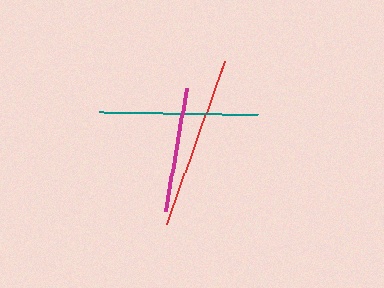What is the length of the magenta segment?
The magenta segment is approximately 125 pixels long.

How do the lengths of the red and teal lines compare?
The red and teal lines are approximately the same length.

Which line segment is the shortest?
The magenta line is the shortest at approximately 125 pixels.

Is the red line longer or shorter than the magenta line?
The red line is longer than the magenta line.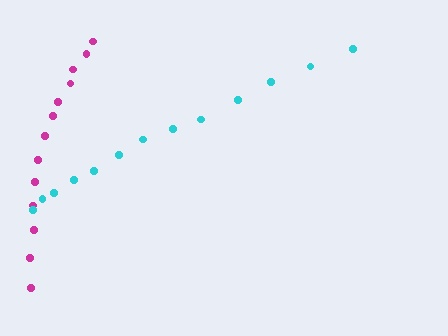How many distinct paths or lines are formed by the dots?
There are 2 distinct paths.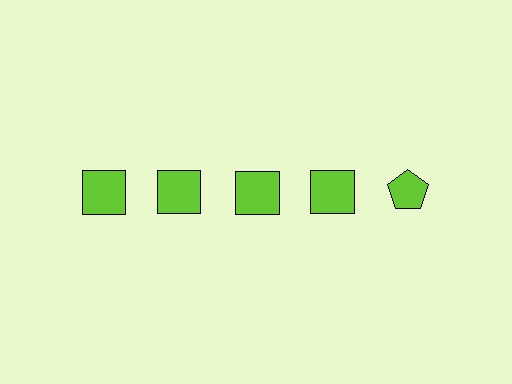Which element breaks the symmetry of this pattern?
The lime pentagon in the top row, rightmost column breaks the symmetry. All other shapes are lime squares.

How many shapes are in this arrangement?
There are 5 shapes arranged in a grid pattern.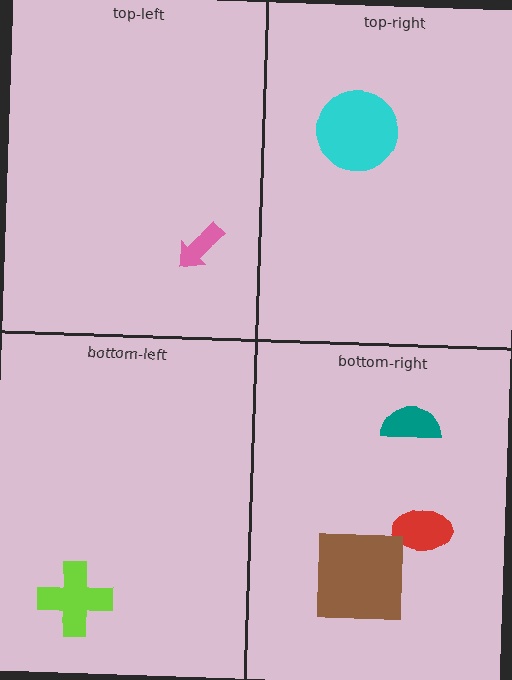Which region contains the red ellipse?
The bottom-right region.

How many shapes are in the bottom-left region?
1.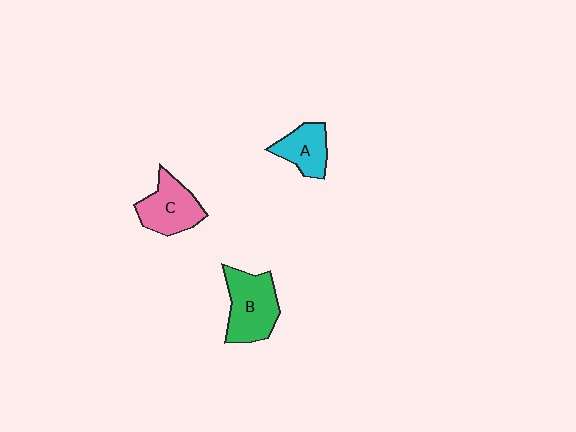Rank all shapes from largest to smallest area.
From largest to smallest: B (green), C (pink), A (cyan).